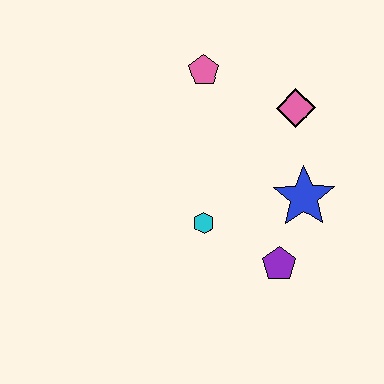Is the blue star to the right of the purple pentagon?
Yes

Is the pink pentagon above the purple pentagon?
Yes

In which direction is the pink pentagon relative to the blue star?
The pink pentagon is above the blue star.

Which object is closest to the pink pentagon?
The pink diamond is closest to the pink pentagon.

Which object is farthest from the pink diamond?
The purple pentagon is farthest from the pink diamond.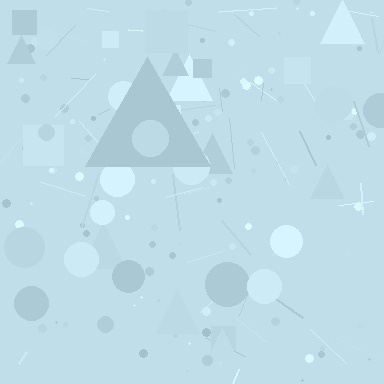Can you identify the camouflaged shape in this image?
The camouflaged shape is a triangle.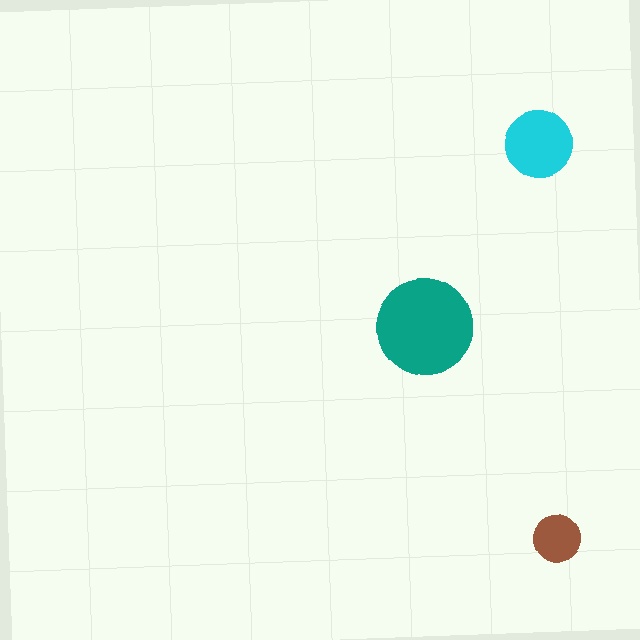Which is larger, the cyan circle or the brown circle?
The cyan one.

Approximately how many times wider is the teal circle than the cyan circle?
About 1.5 times wider.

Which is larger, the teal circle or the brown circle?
The teal one.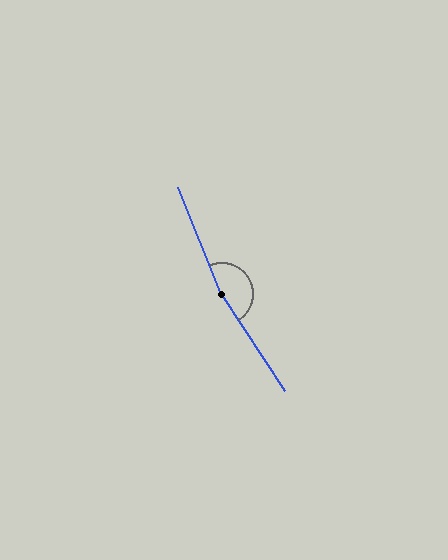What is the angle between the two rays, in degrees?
Approximately 169 degrees.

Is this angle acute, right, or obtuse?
It is obtuse.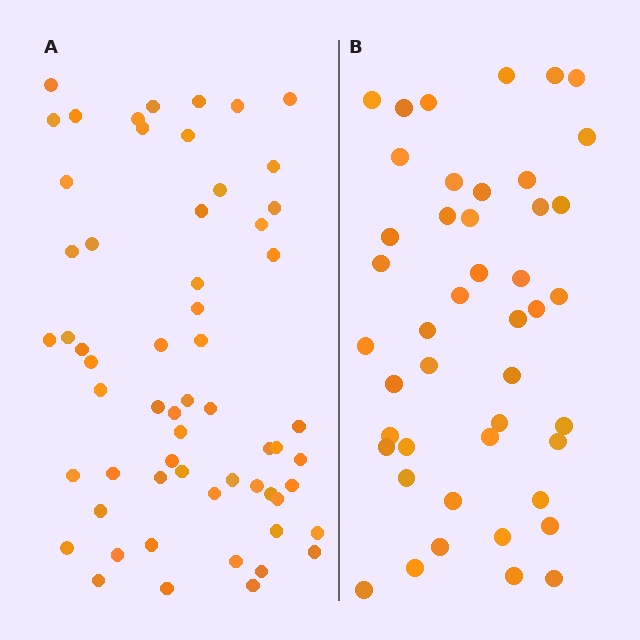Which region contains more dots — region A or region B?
Region A (the left region) has more dots.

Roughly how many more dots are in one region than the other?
Region A has approximately 15 more dots than region B.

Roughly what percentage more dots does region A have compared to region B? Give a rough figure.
About 35% more.